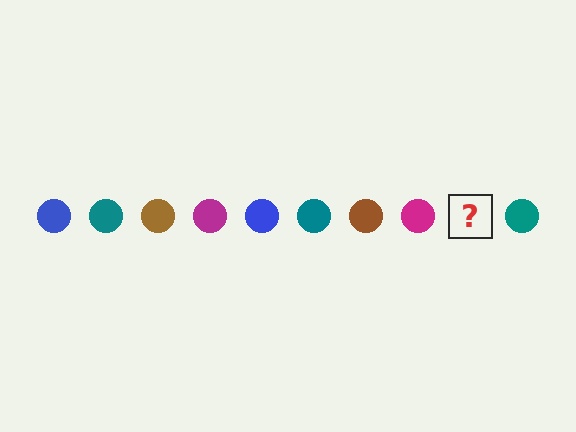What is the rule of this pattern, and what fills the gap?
The rule is that the pattern cycles through blue, teal, brown, magenta circles. The gap should be filled with a blue circle.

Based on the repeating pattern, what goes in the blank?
The blank should be a blue circle.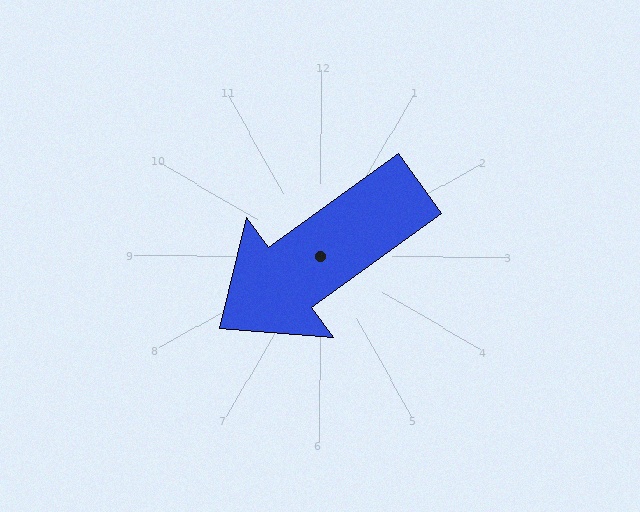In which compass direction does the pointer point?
Southwest.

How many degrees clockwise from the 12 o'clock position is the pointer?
Approximately 234 degrees.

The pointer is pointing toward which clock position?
Roughly 8 o'clock.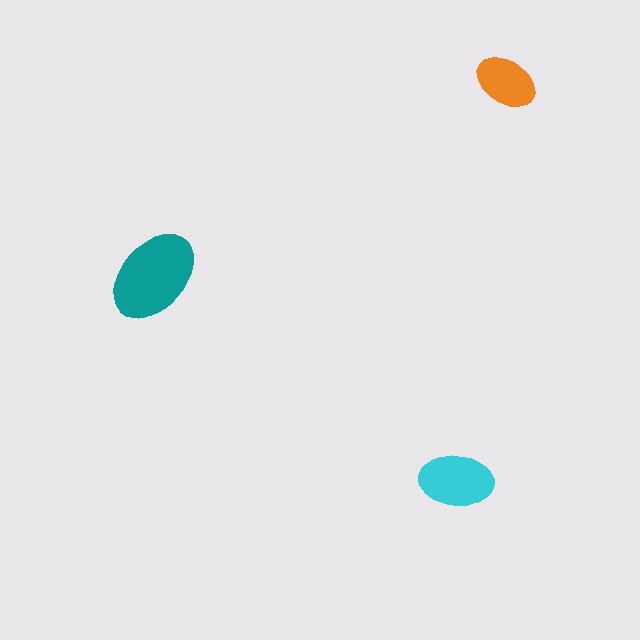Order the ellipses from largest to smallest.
the teal one, the cyan one, the orange one.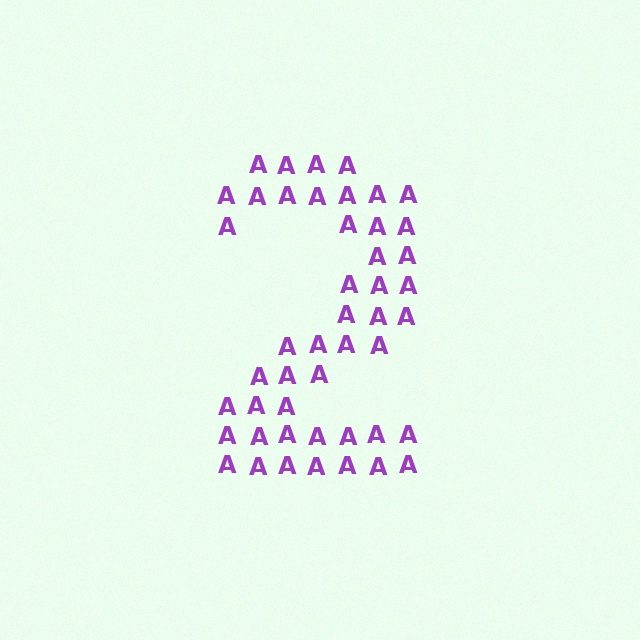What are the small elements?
The small elements are letter A's.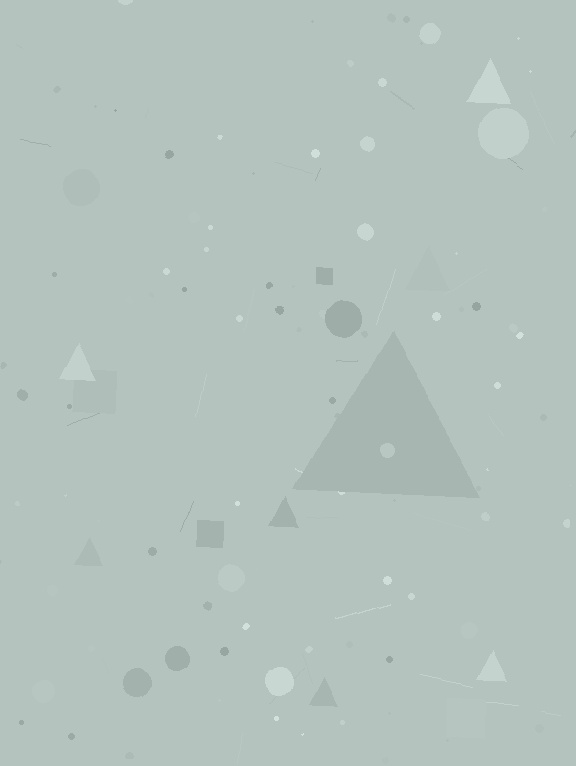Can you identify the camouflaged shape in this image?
The camouflaged shape is a triangle.